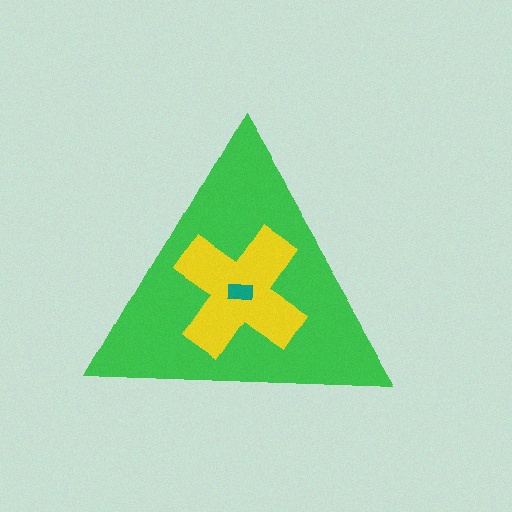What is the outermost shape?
The green triangle.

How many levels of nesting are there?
3.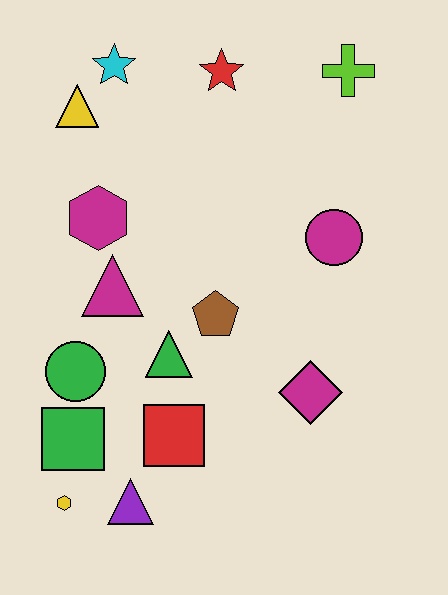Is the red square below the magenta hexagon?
Yes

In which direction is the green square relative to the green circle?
The green square is below the green circle.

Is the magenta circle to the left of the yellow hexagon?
No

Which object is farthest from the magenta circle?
The yellow hexagon is farthest from the magenta circle.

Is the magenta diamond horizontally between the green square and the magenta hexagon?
No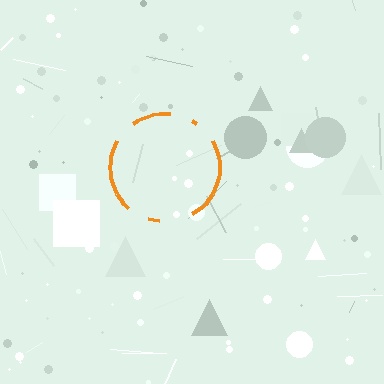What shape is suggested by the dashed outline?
The dashed outline suggests a circle.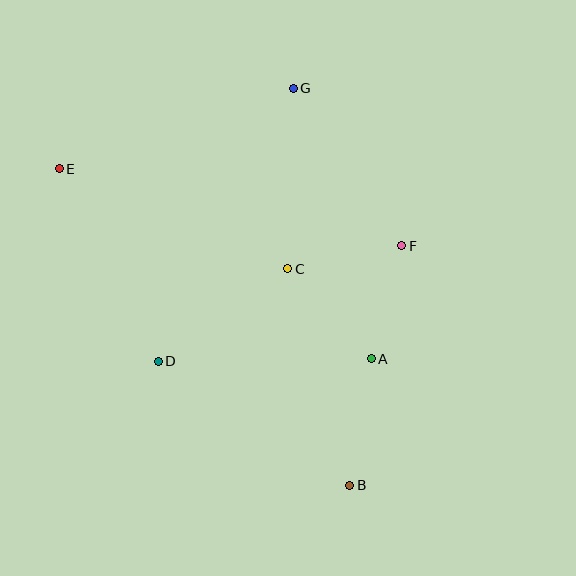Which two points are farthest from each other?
Points B and E are farthest from each other.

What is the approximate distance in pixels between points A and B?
The distance between A and B is approximately 128 pixels.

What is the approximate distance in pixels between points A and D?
The distance between A and D is approximately 213 pixels.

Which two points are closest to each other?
Points C and F are closest to each other.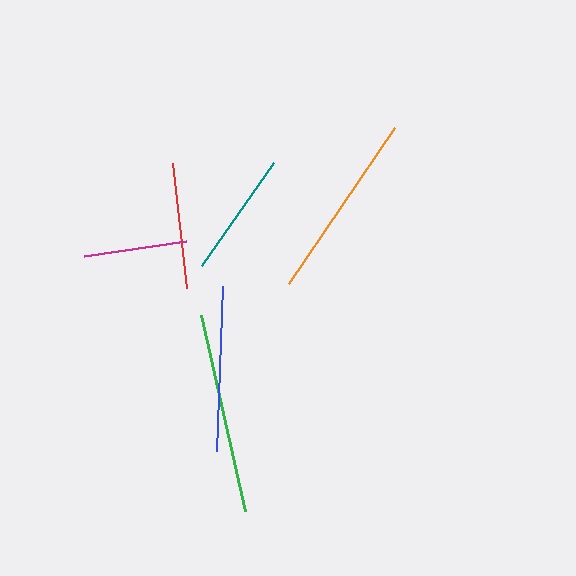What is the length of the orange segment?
The orange segment is approximately 188 pixels long.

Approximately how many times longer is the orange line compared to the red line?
The orange line is approximately 1.5 times the length of the red line.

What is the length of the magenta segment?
The magenta segment is approximately 103 pixels long.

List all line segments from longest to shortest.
From longest to shortest: green, orange, blue, teal, red, magenta.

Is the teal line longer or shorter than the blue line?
The blue line is longer than the teal line.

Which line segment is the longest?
The green line is the longest at approximately 200 pixels.